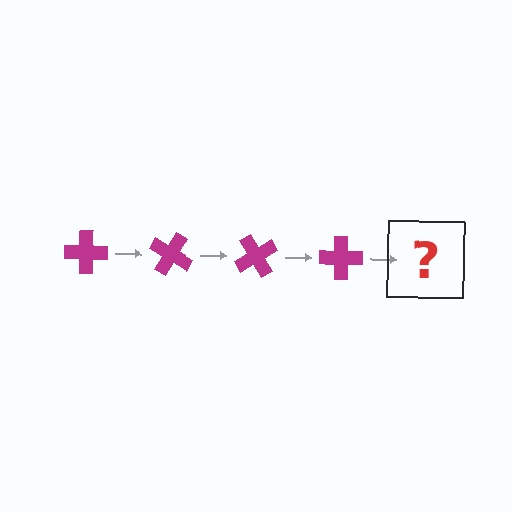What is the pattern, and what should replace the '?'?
The pattern is that the cross rotates 30 degrees each step. The '?' should be a magenta cross rotated 120 degrees.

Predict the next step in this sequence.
The next step is a magenta cross rotated 120 degrees.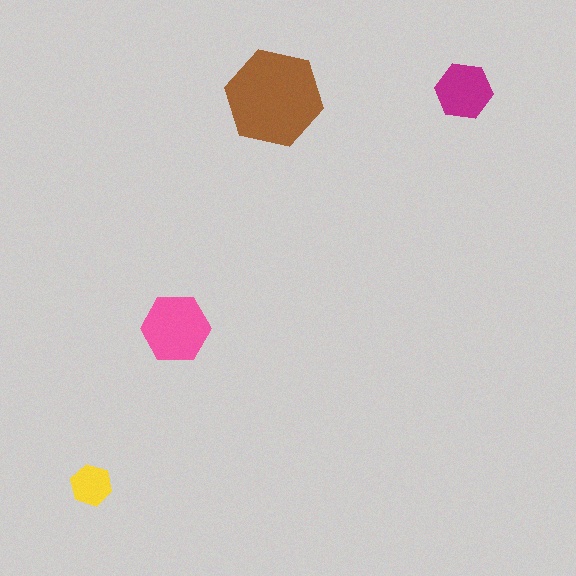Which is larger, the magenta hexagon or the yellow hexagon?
The magenta one.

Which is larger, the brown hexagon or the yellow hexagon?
The brown one.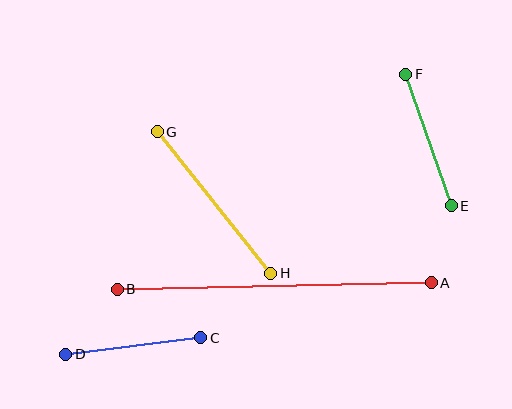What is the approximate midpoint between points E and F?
The midpoint is at approximately (429, 140) pixels.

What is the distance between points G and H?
The distance is approximately 181 pixels.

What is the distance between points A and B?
The distance is approximately 314 pixels.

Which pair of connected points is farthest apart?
Points A and B are farthest apart.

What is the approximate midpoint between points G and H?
The midpoint is at approximately (214, 202) pixels.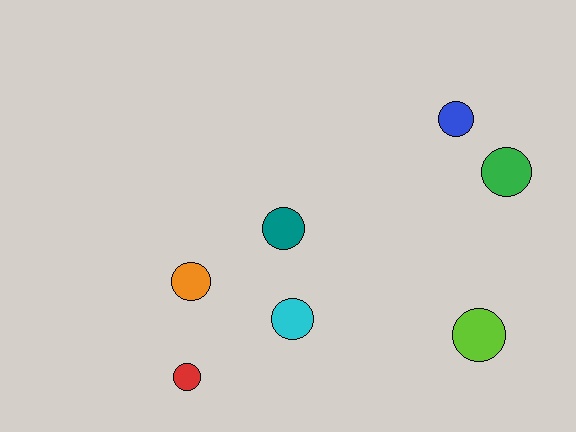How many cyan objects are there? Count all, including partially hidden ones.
There is 1 cyan object.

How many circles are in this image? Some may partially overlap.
There are 7 circles.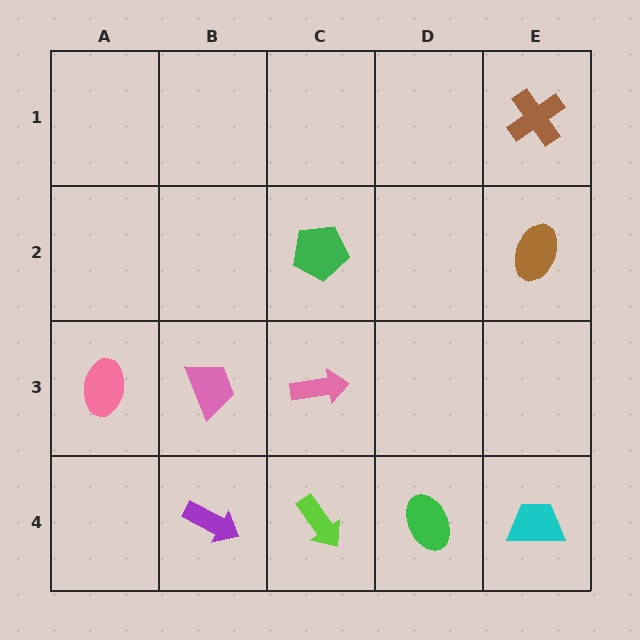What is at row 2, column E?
A brown ellipse.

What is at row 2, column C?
A green pentagon.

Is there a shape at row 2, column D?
No, that cell is empty.